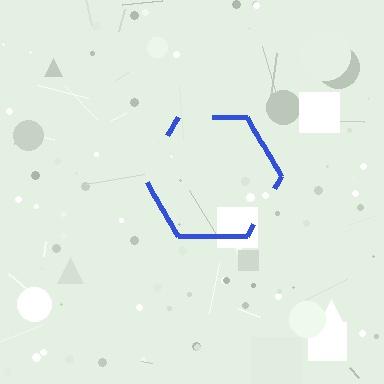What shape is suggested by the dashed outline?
The dashed outline suggests a hexagon.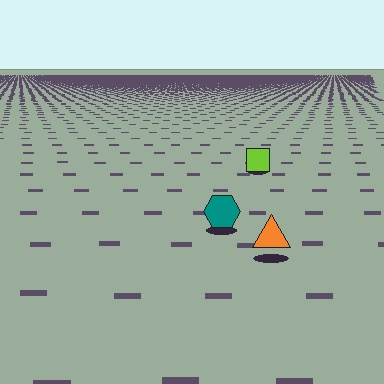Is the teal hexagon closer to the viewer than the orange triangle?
No. The orange triangle is closer — you can tell from the texture gradient: the ground texture is coarser near it.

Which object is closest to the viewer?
The orange triangle is closest. The texture marks near it are larger and more spread out.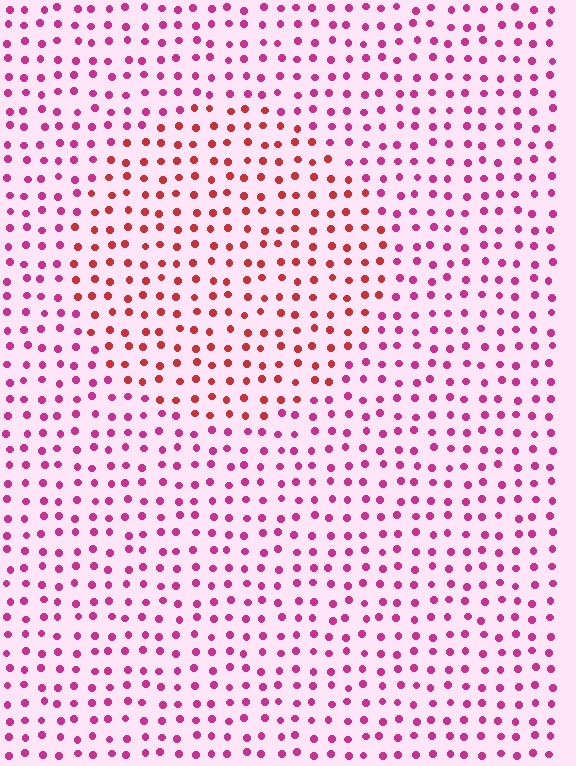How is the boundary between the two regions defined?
The boundary is defined purely by a slight shift in hue (about 35 degrees). Spacing, size, and orientation are identical on both sides.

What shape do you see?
I see a circle.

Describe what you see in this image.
The image is filled with small magenta elements in a uniform arrangement. A circle-shaped region is visible where the elements are tinted to a slightly different hue, forming a subtle color boundary.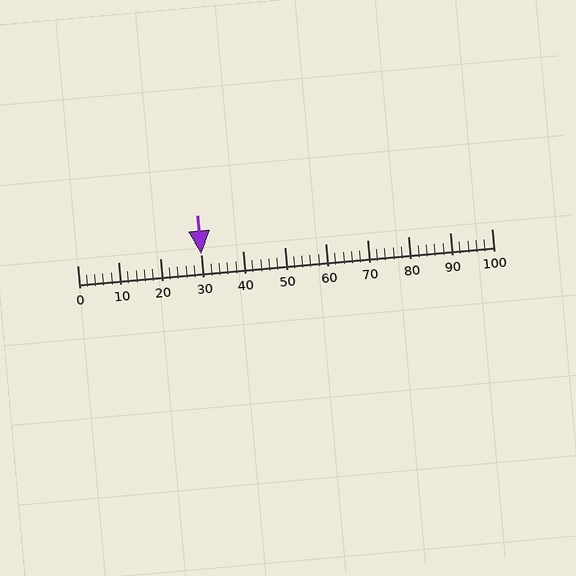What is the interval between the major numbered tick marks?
The major tick marks are spaced 10 units apart.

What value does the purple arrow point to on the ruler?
The purple arrow points to approximately 30.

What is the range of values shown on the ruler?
The ruler shows values from 0 to 100.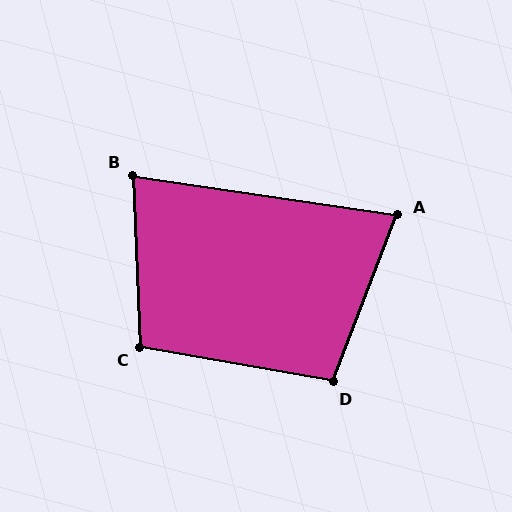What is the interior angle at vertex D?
Approximately 101 degrees (obtuse).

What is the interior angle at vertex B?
Approximately 79 degrees (acute).